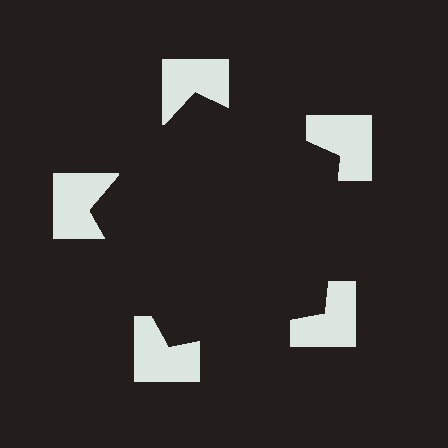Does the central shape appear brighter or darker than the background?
It typically appears slightly darker than the background, even though no actual brightness change is drawn.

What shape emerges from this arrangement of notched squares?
An illusory pentagon — its edges are inferred from the aligned wedge cuts in the notched squares, not physically drawn.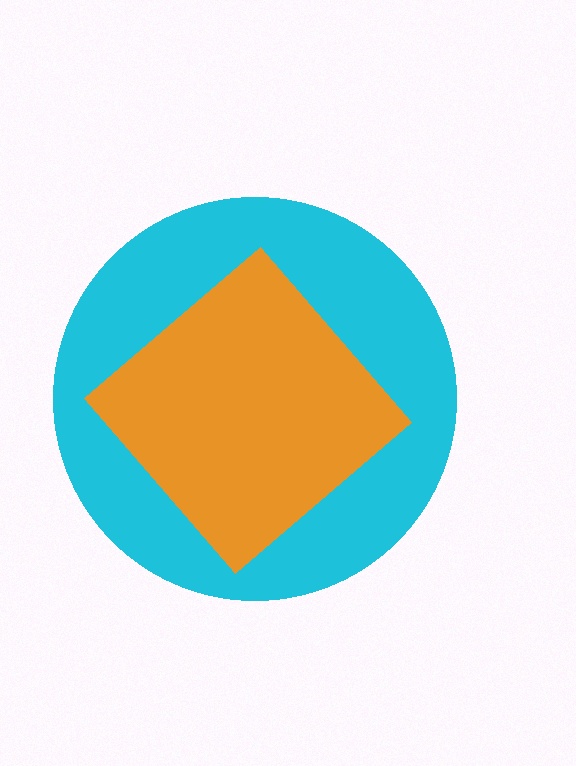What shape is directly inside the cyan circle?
The orange diamond.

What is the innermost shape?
The orange diamond.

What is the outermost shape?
The cyan circle.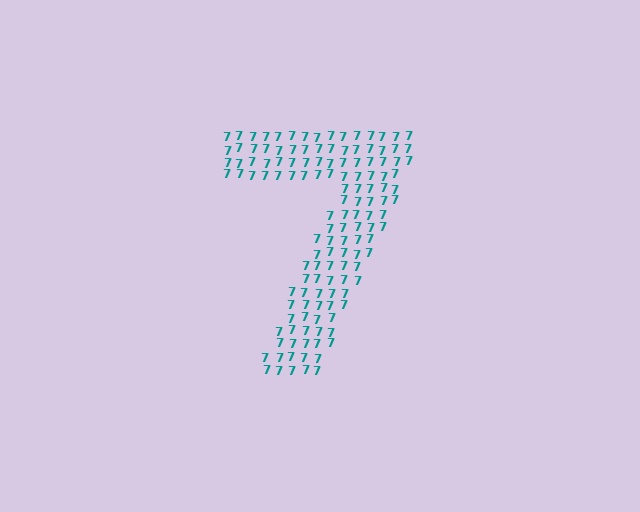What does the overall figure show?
The overall figure shows the digit 7.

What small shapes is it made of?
It is made of small digit 7's.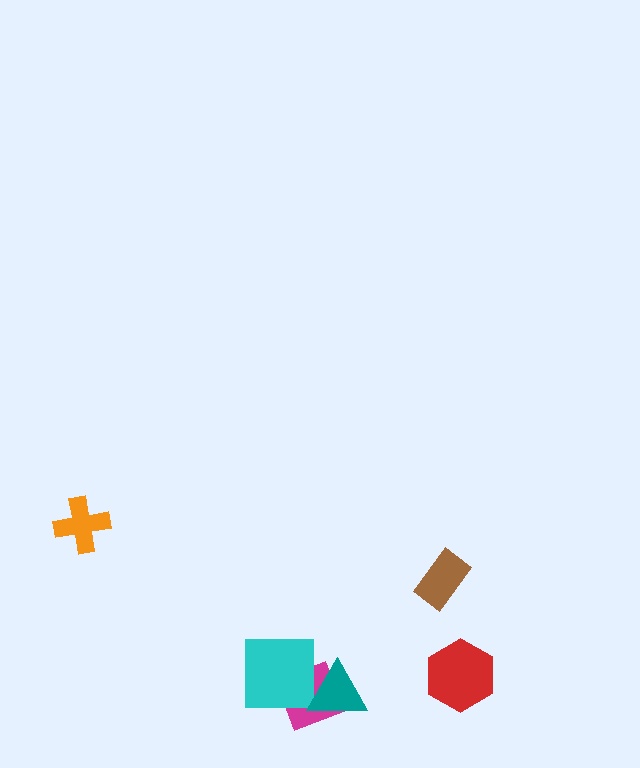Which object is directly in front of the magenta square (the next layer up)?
The cyan square is directly in front of the magenta square.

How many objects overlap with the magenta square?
2 objects overlap with the magenta square.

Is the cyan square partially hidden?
Yes, it is partially covered by another shape.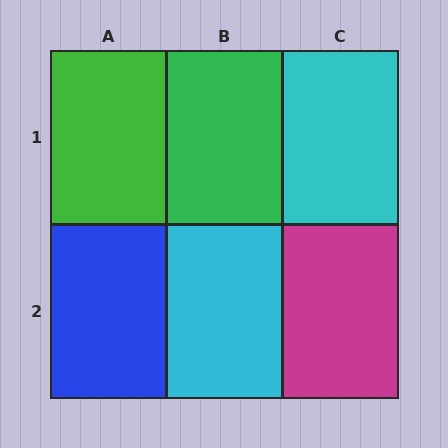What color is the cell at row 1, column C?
Cyan.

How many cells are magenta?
1 cell is magenta.